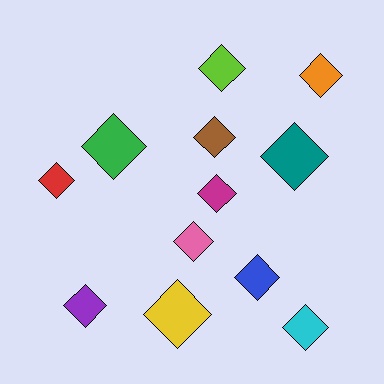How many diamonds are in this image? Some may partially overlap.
There are 12 diamonds.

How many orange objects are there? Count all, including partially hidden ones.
There is 1 orange object.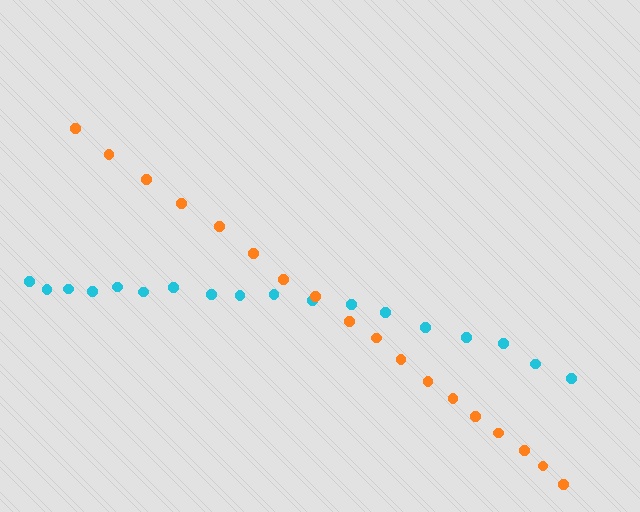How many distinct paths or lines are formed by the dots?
There are 2 distinct paths.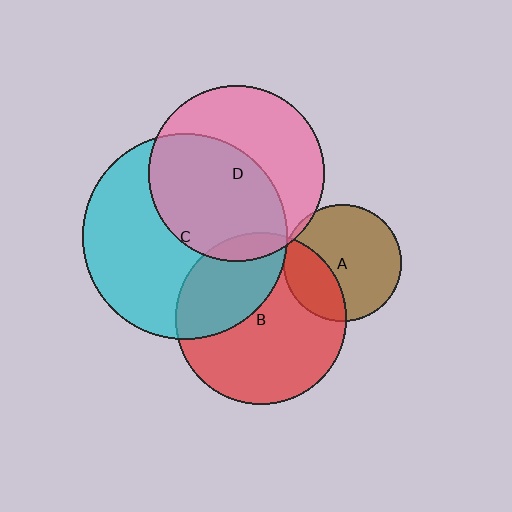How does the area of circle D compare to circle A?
Approximately 2.2 times.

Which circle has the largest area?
Circle C (cyan).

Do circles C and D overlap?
Yes.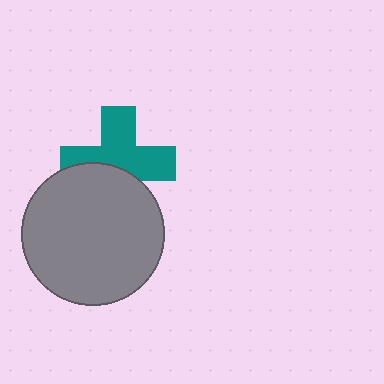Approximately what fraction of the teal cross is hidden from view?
Roughly 38% of the teal cross is hidden behind the gray circle.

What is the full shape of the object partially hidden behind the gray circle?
The partially hidden object is a teal cross.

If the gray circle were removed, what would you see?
You would see the complete teal cross.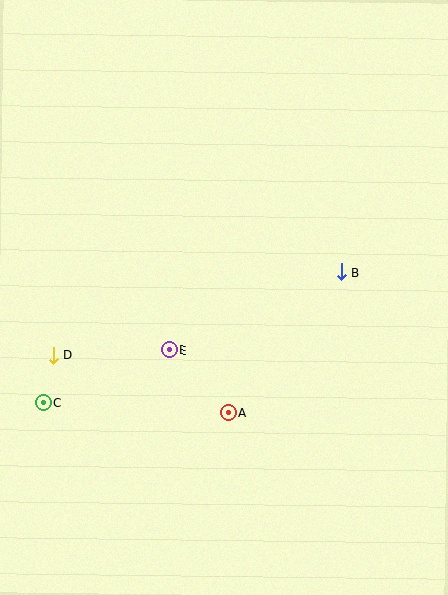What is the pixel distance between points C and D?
The distance between C and D is 49 pixels.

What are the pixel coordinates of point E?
Point E is at (169, 350).